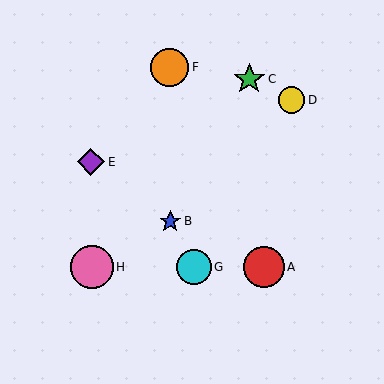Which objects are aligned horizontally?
Objects A, G, H are aligned horizontally.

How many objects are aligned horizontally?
3 objects (A, G, H) are aligned horizontally.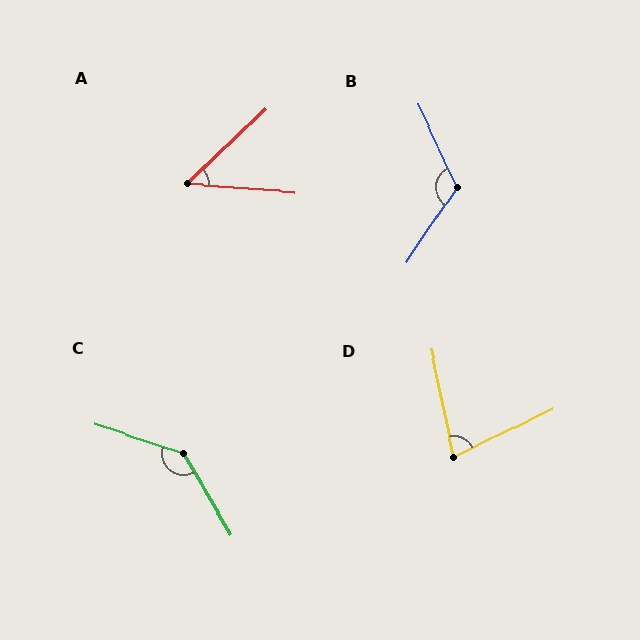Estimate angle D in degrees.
Approximately 75 degrees.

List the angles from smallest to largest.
A (48°), D (75°), B (121°), C (139°).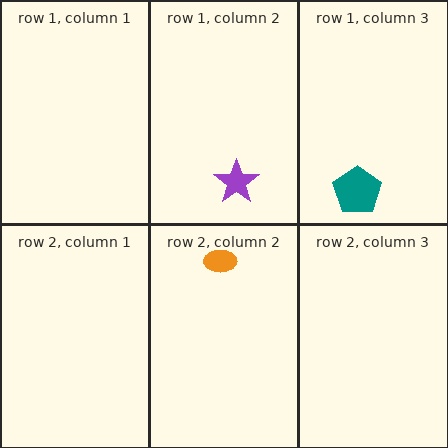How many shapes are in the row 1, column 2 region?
1.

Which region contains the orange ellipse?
The row 2, column 2 region.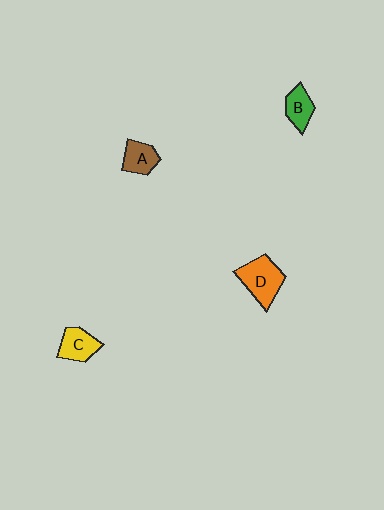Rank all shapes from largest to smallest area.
From largest to smallest: D (orange), C (yellow), A (brown), B (green).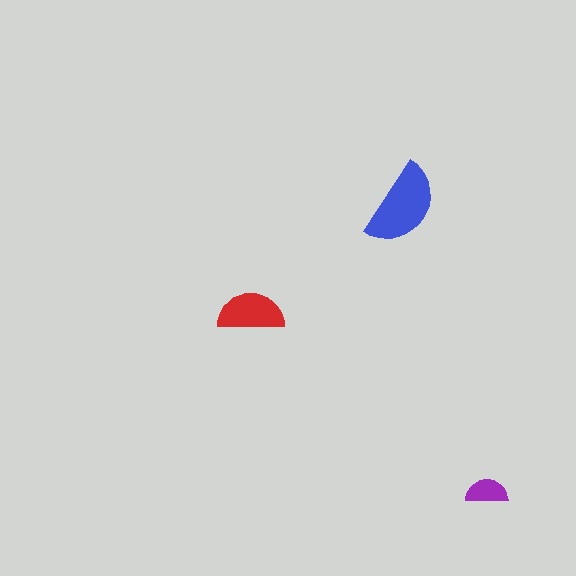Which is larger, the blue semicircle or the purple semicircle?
The blue one.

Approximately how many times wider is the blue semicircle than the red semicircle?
About 1.5 times wider.